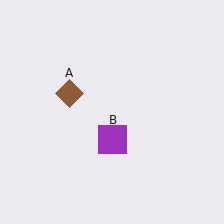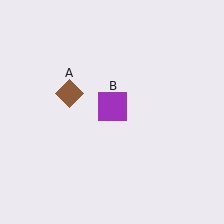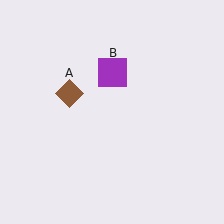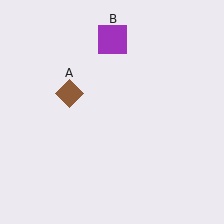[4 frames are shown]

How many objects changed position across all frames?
1 object changed position: purple square (object B).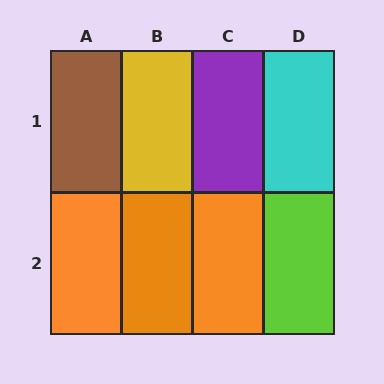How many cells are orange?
3 cells are orange.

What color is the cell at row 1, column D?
Cyan.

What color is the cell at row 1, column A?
Brown.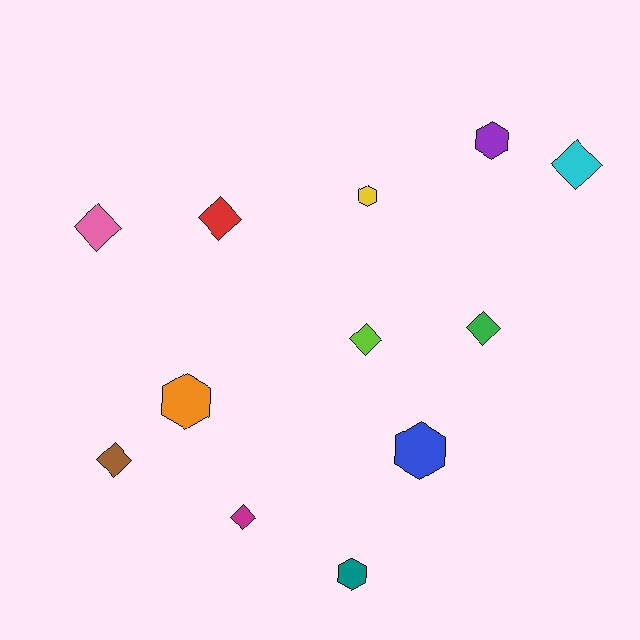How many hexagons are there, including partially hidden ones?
There are 5 hexagons.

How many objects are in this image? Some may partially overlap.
There are 12 objects.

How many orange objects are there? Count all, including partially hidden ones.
There is 1 orange object.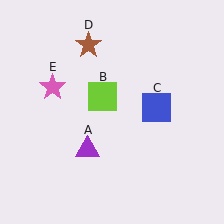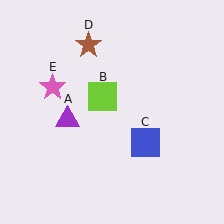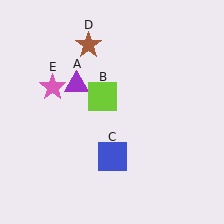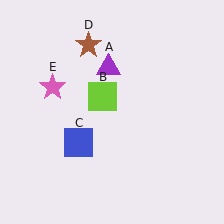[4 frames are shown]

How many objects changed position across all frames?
2 objects changed position: purple triangle (object A), blue square (object C).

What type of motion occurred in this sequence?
The purple triangle (object A), blue square (object C) rotated clockwise around the center of the scene.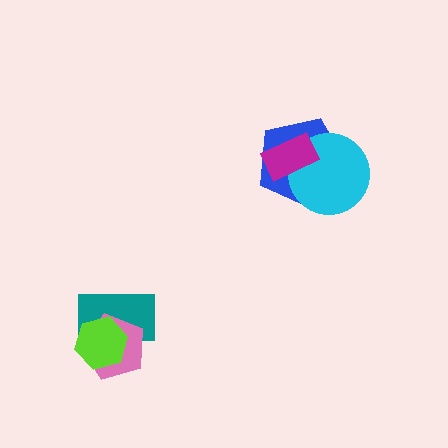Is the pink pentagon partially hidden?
Yes, it is partially covered by another shape.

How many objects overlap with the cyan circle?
2 objects overlap with the cyan circle.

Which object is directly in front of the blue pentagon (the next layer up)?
The cyan circle is directly in front of the blue pentagon.